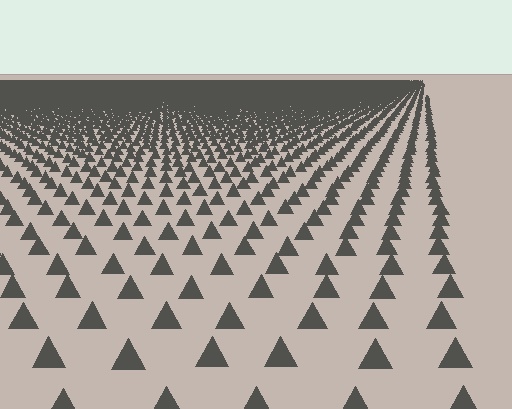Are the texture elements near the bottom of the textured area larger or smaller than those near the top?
Larger. Near the bottom, elements are closer to the viewer and appear at a bigger on-screen size.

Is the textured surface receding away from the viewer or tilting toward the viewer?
The surface is receding away from the viewer. Texture elements get smaller and denser toward the top.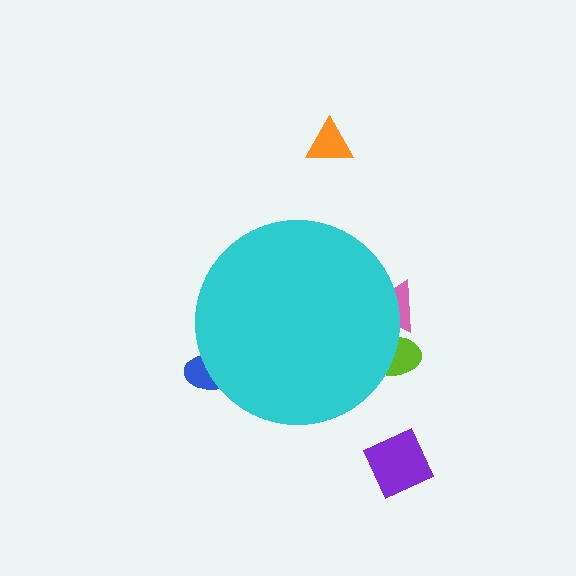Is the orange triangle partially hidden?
No, the orange triangle is fully visible.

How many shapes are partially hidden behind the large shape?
3 shapes are partially hidden.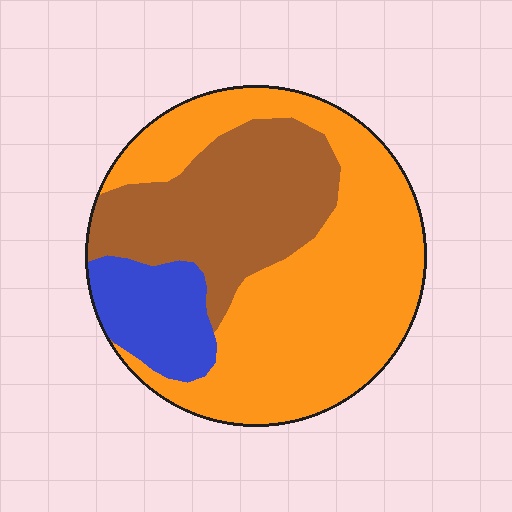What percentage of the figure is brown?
Brown takes up about one third (1/3) of the figure.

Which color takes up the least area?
Blue, at roughly 15%.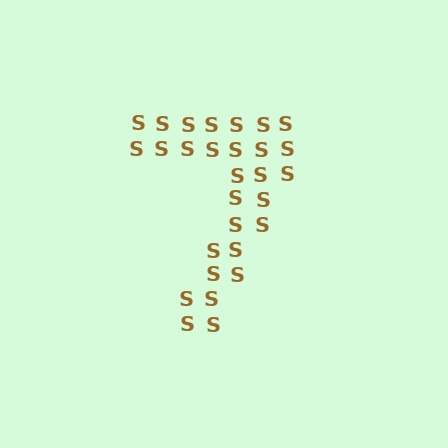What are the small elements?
The small elements are letter S's.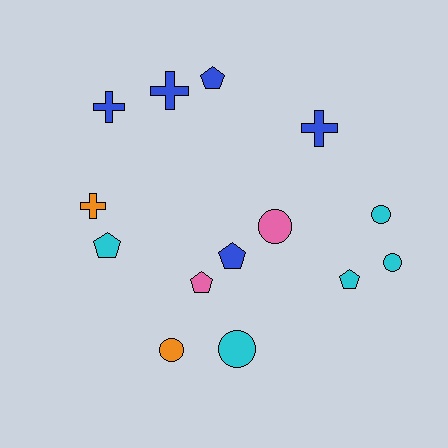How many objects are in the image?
There are 14 objects.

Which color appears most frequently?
Cyan, with 5 objects.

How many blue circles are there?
There are no blue circles.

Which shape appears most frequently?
Pentagon, with 5 objects.